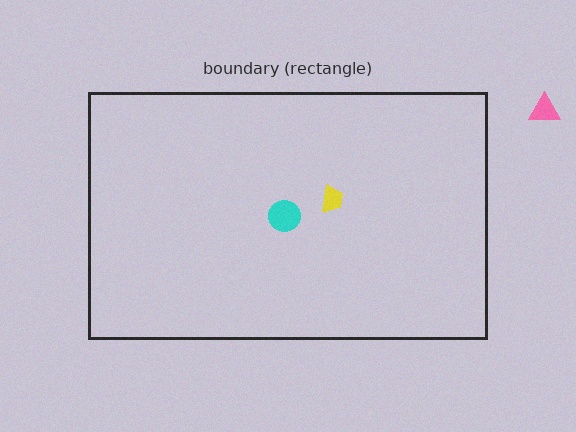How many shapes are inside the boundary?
2 inside, 1 outside.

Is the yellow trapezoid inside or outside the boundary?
Inside.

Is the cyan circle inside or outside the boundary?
Inside.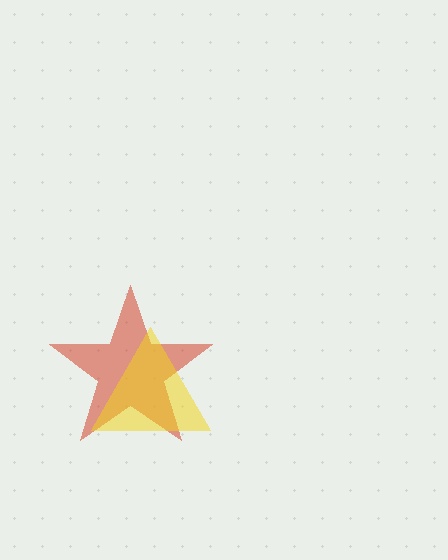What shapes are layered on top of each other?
The layered shapes are: a red star, a yellow triangle.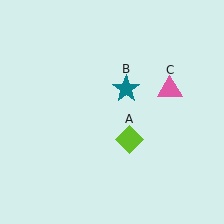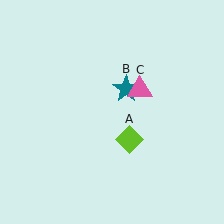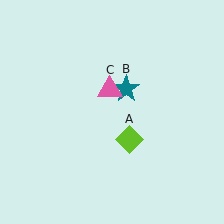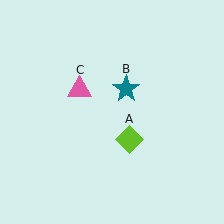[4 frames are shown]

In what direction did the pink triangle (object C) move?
The pink triangle (object C) moved left.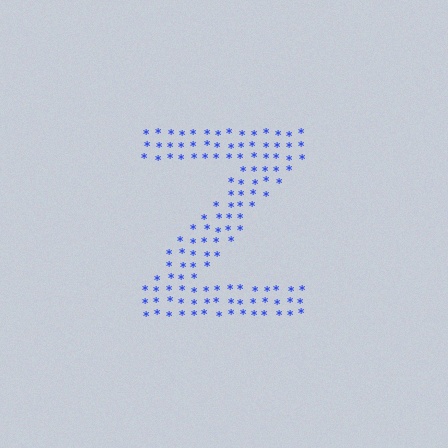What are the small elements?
The small elements are asterisks.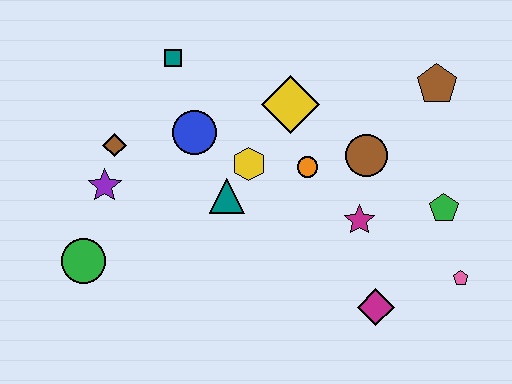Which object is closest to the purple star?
The brown diamond is closest to the purple star.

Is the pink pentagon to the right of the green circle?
Yes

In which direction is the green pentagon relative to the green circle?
The green pentagon is to the right of the green circle.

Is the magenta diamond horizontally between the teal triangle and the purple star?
No